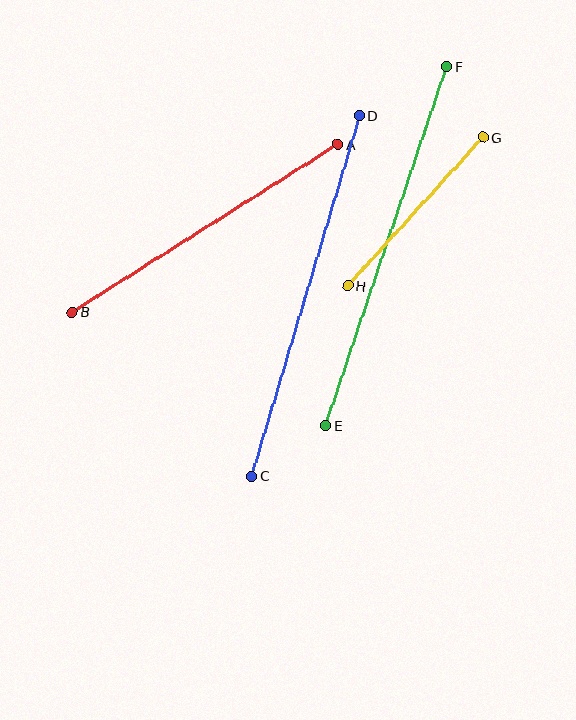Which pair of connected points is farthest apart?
Points E and F are farthest apart.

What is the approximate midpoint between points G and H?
The midpoint is at approximately (416, 211) pixels.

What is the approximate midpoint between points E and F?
The midpoint is at approximately (386, 246) pixels.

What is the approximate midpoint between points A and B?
The midpoint is at approximately (205, 228) pixels.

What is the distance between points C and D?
The distance is approximately 376 pixels.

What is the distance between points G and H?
The distance is approximately 201 pixels.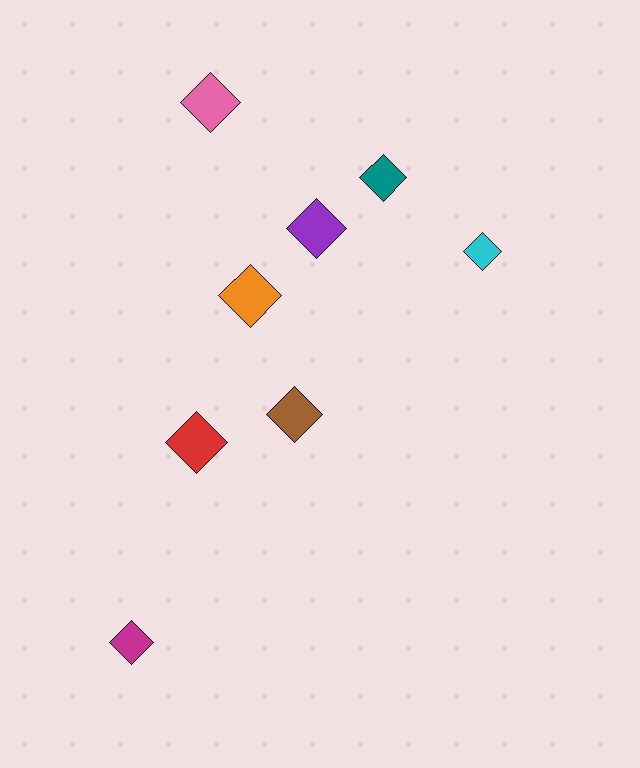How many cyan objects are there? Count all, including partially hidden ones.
There is 1 cyan object.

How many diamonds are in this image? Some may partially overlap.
There are 8 diamonds.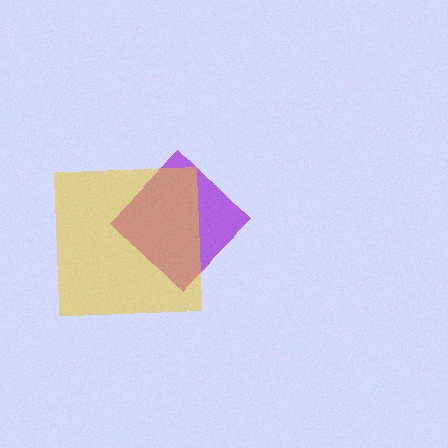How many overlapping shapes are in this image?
There are 2 overlapping shapes in the image.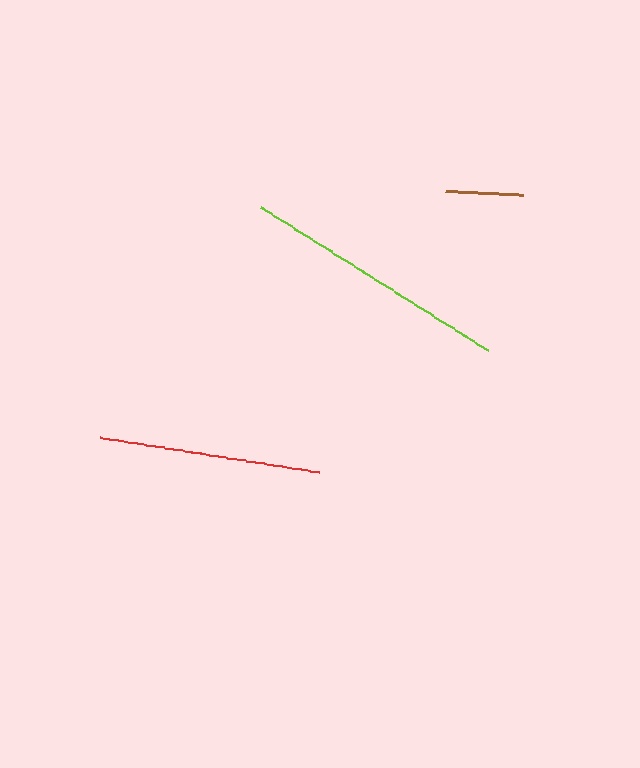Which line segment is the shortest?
The brown line is the shortest at approximately 78 pixels.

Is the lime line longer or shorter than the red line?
The lime line is longer than the red line.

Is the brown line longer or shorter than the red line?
The red line is longer than the brown line.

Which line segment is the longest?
The lime line is the longest at approximately 269 pixels.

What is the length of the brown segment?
The brown segment is approximately 78 pixels long.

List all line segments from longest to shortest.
From longest to shortest: lime, red, brown.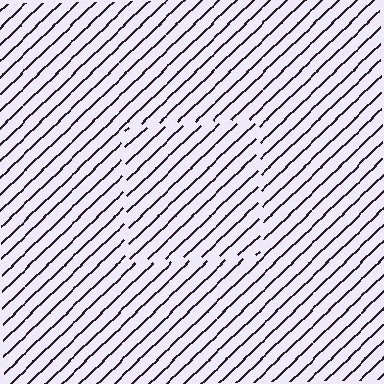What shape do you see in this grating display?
An illusory square. The interior of the shape contains the same grating, shifted by half a period — the contour is defined by the phase discontinuity where line-ends from the inner and outer gratings abut.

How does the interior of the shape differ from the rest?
The interior of the shape contains the same grating, shifted by half a period — the contour is defined by the phase discontinuity where line-ends from the inner and outer gratings abut.